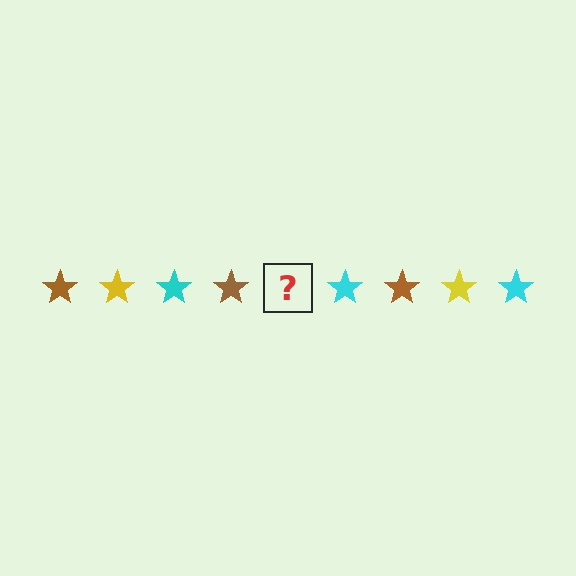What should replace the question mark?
The question mark should be replaced with a yellow star.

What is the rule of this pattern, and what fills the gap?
The rule is that the pattern cycles through brown, yellow, cyan stars. The gap should be filled with a yellow star.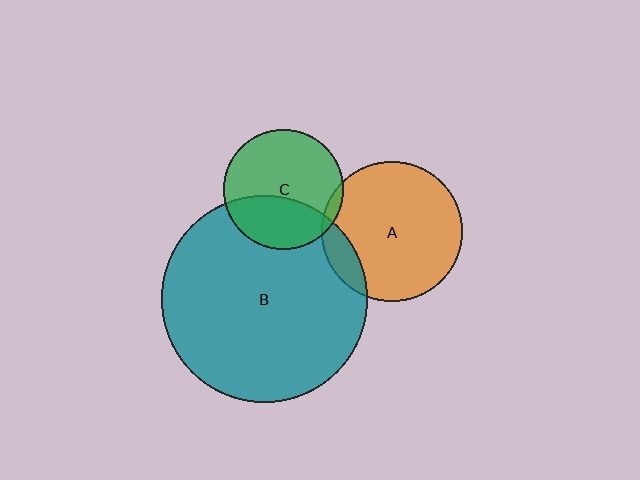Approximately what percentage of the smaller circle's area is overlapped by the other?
Approximately 35%.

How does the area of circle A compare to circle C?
Approximately 1.4 times.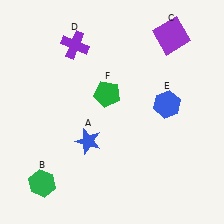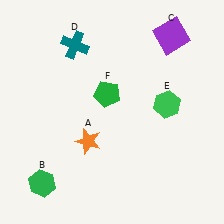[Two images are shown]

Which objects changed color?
A changed from blue to orange. D changed from purple to teal. E changed from blue to green.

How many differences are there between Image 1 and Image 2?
There are 3 differences between the two images.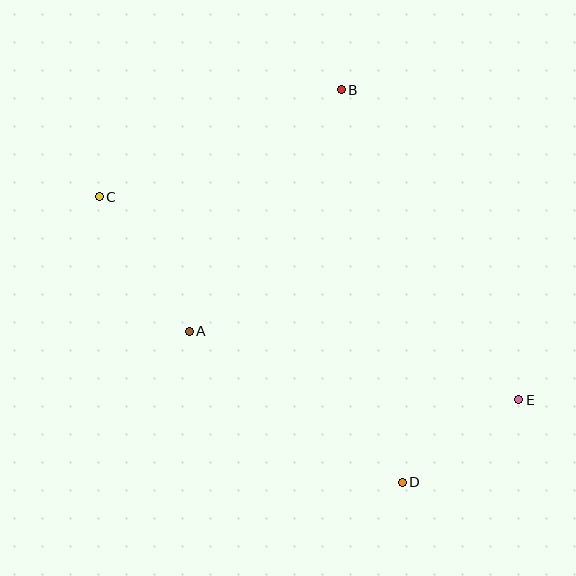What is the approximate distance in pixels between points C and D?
The distance between C and D is approximately 416 pixels.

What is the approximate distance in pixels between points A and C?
The distance between A and C is approximately 162 pixels.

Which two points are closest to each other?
Points D and E are closest to each other.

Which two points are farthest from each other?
Points C and E are farthest from each other.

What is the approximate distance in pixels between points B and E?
The distance between B and E is approximately 357 pixels.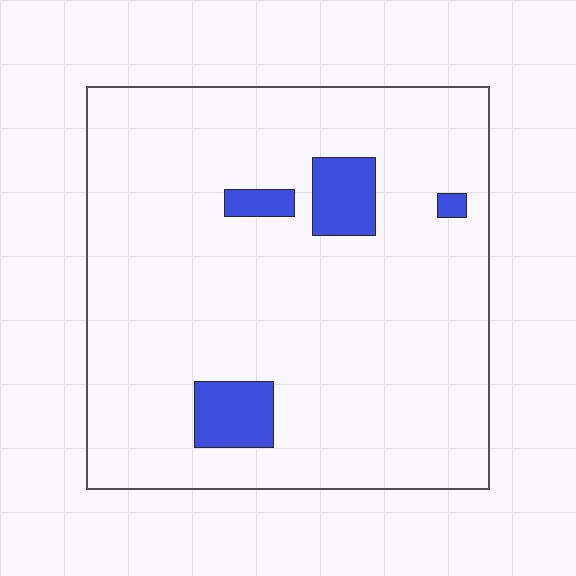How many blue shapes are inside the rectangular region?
4.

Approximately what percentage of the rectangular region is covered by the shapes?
Approximately 10%.